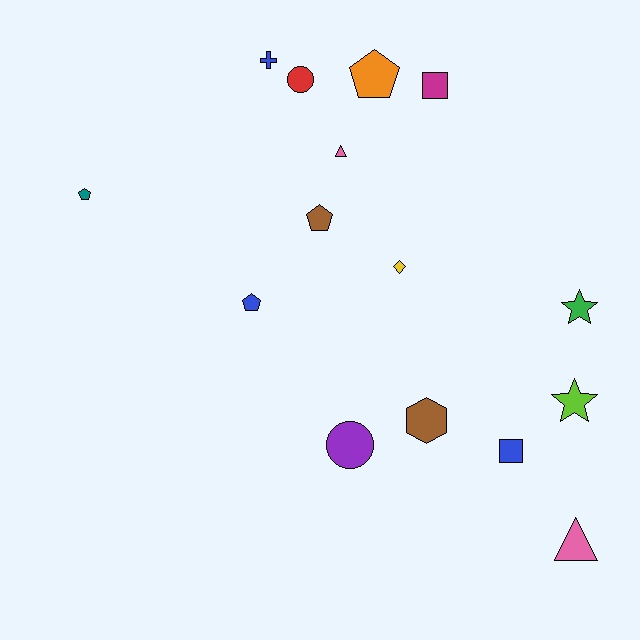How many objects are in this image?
There are 15 objects.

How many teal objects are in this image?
There is 1 teal object.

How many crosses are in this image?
There is 1 cross.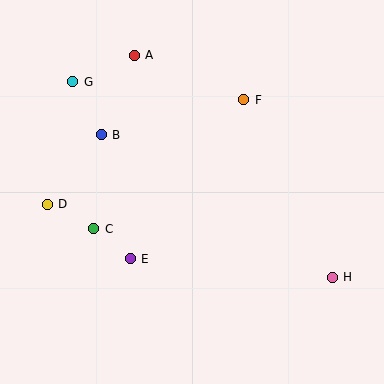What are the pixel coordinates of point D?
Point D is at (47, 204).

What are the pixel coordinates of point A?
Point A is at (134, 55).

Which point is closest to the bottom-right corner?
Point H is closest to the bottom-right corner.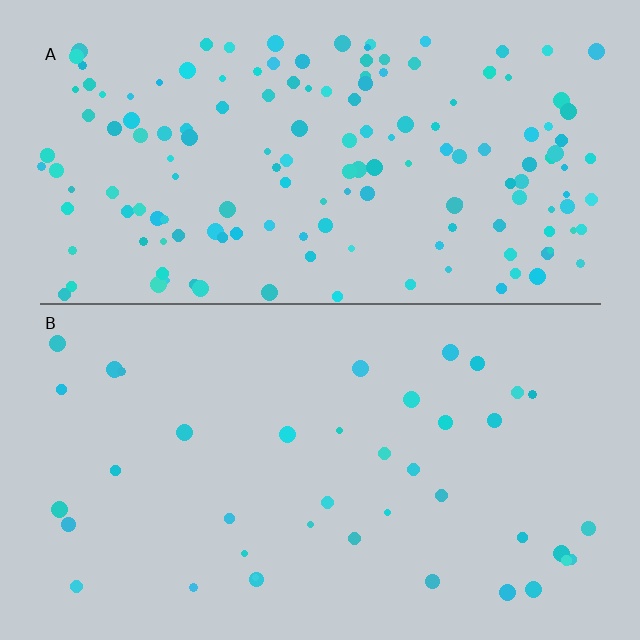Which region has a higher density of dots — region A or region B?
A (the top).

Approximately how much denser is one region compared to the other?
Approximately 3.9× — region A over region B.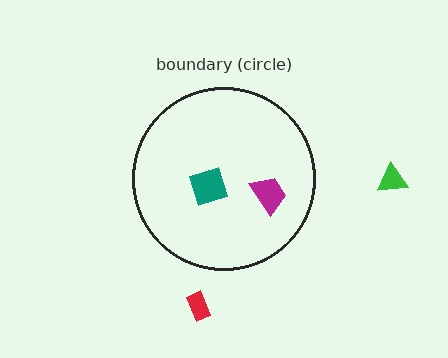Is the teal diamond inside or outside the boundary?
Inside.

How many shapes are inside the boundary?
2 inside, 2 outside.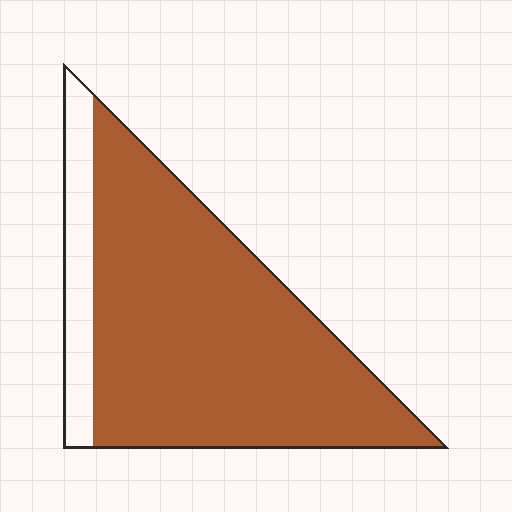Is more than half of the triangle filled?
Yes.